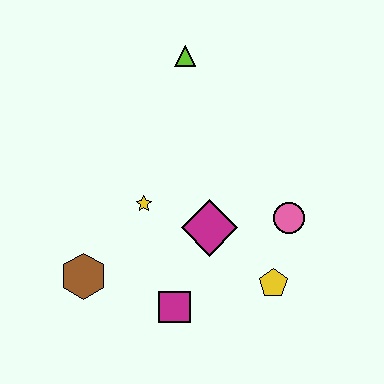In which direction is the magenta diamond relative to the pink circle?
The magenta diamond is to the left of the pink circle.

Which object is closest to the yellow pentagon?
The pink circle is closest to the yellow pentagon.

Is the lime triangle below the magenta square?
No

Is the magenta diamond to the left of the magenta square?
No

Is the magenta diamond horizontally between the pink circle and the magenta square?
Yes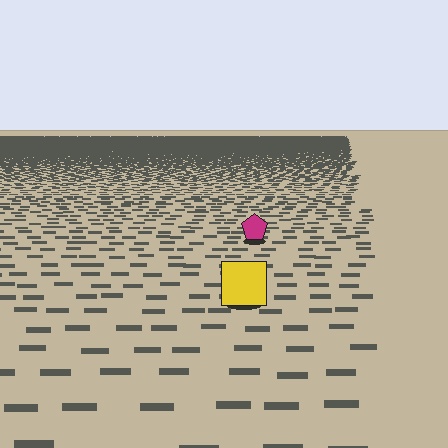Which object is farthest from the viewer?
The magenta pentagon is farthest from the viewer. It appears smaller and the ground texture around it is denser.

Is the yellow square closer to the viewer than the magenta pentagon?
Yes. The yellow square is closer — you can tell from the texture gradient: the ground texture is coarser near it.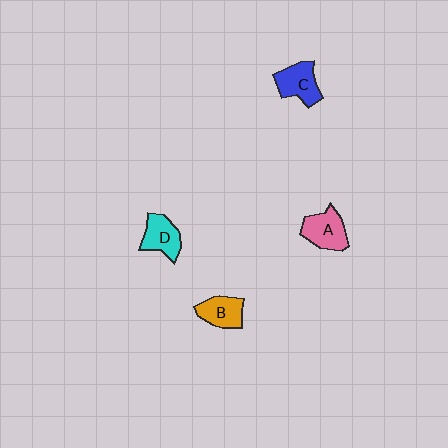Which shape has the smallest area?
Shape B (orange).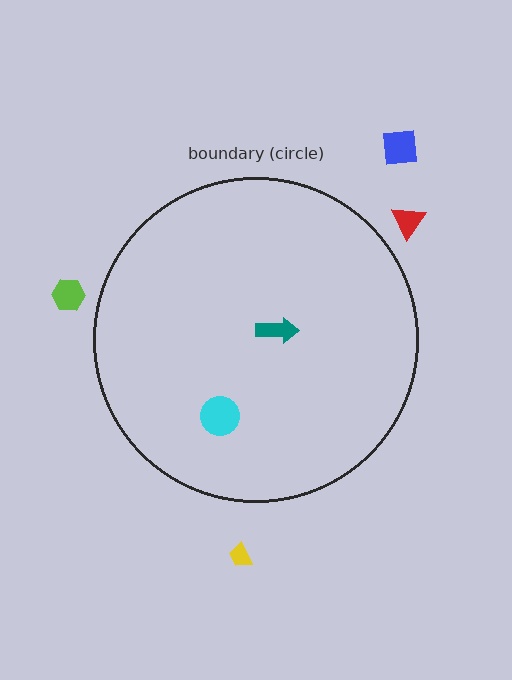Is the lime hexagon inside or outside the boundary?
Outside.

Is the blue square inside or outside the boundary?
Outside.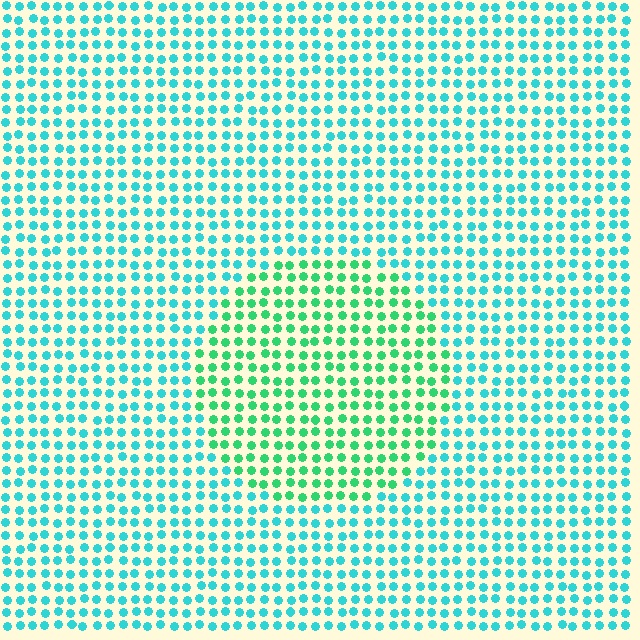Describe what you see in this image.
The image is filled with small cyan elements in a uniform arrangement. A circle-shaped region is visible where the elements are tinted to a slightly different hue, forming a subtle color boundary.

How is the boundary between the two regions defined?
The boundary is defined purely by a slight shift in hue (about 37 degrees). Spacing, size, and orientation are identical on both sides.